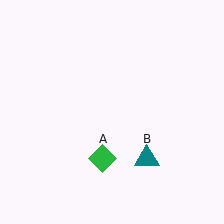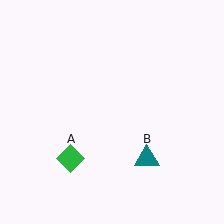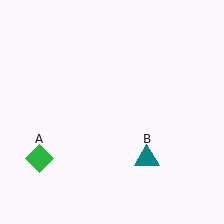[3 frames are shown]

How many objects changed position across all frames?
1 object changed position: green diamond (object A).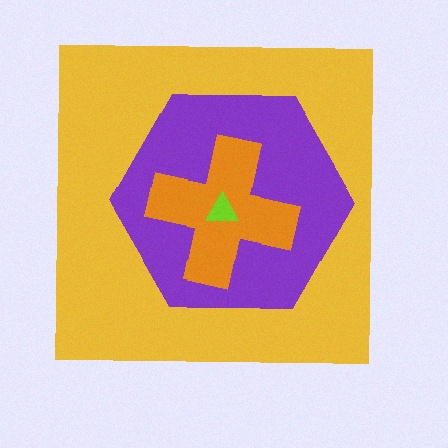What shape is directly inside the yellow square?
The purple hexagon.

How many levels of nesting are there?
4.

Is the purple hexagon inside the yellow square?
Yes.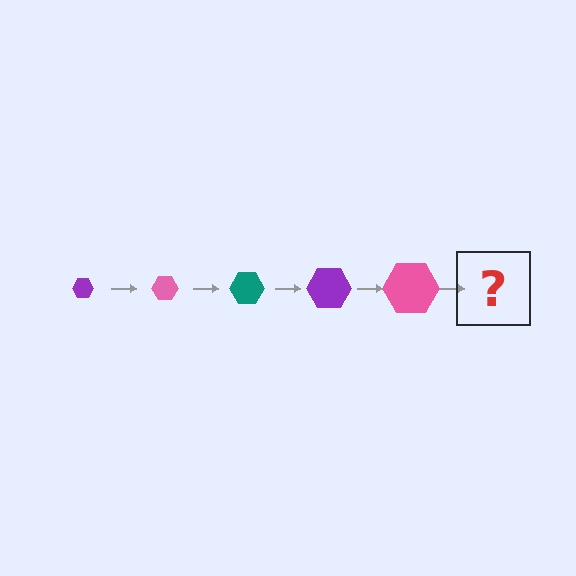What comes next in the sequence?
The next element should be a teal hexagon, larger than the previous one.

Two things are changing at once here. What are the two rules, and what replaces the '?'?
The two rules are that the hexagon grows larger each step and the color cycles through purple, pink, and teal. The '?' should be a teal hexagon, larger than the previous one.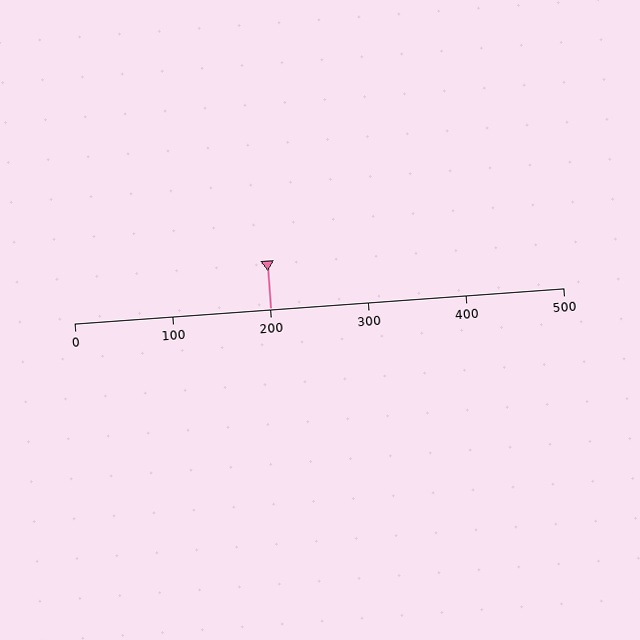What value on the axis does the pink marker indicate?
The marker indicates approximately 200.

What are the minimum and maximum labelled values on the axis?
The axis runs from 0 to 500.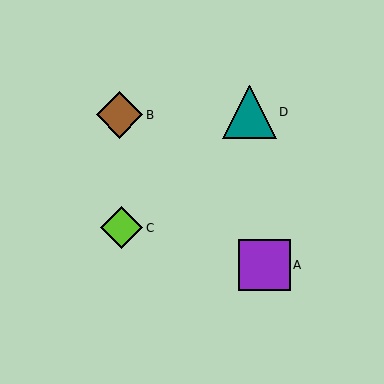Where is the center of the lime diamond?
The center of the lime diamond is at (122, 228).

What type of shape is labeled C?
Shape C is a lime diamond.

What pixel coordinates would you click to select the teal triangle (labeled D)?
Click at (249, 112) to select the teal triangle D.